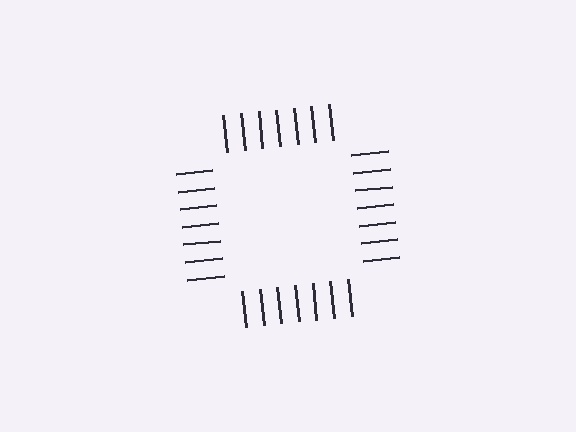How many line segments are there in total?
28 — 7 along each of the 4 edges.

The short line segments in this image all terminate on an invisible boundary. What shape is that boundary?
An illusory square — the line segments terminate on its edges but no continuous stroke is drawn.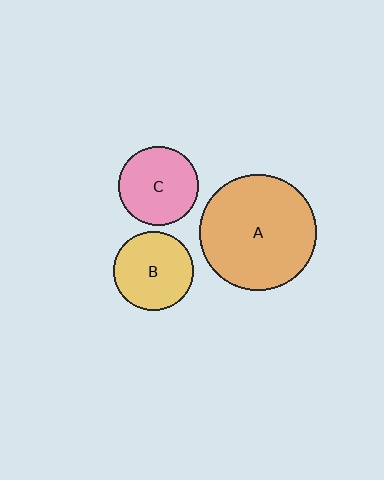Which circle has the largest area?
Circle A (orange).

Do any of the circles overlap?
No, none of the circles overlap.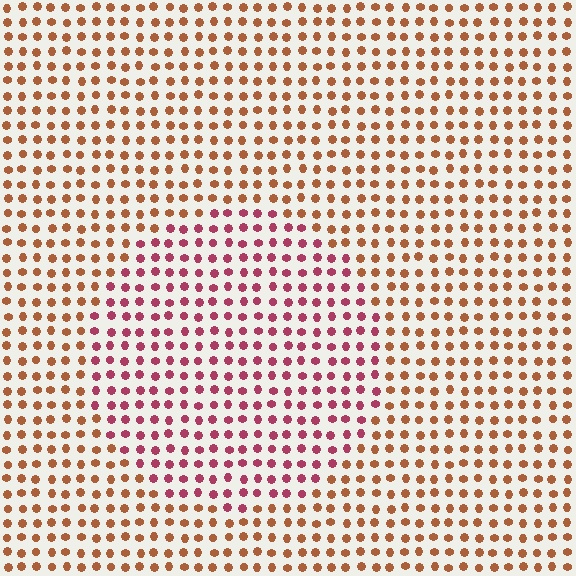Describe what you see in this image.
The image is filled with small brown elements in a uniform arrangement. A circle-shaped region is visible where the elements are tinted to a slightly different hue, forming a subtle color boundary.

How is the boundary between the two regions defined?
The boundary is defined purely by a slight shift in hue (about 41 degrees). Spacing, size, and orientation are identical on both sides.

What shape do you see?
I see a circle.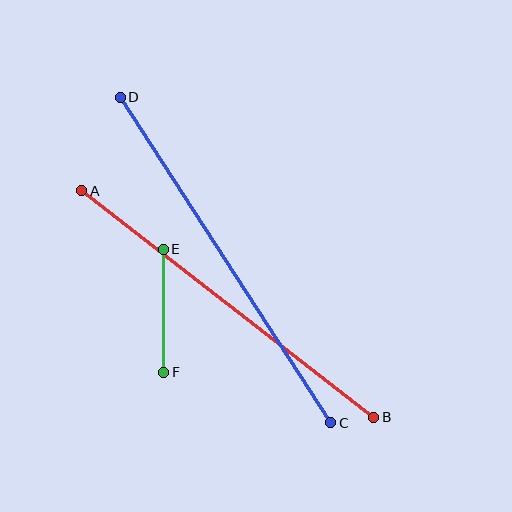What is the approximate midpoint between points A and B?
The midpoint is at approximately (228, 304) pixels.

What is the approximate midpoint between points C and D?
The midpoint is at approximately (226, 260) pixels.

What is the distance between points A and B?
The distance is approximately 369 pixels.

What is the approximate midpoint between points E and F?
The midpoint is at approximately (164, 311) pixels.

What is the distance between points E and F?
The distance is approximately 123 pixels.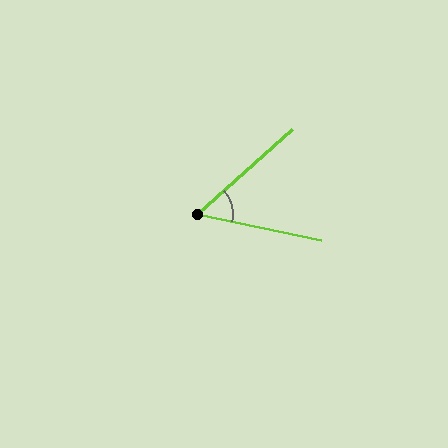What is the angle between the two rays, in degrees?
Approximately 54 degrees.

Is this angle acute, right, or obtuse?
It is acute.